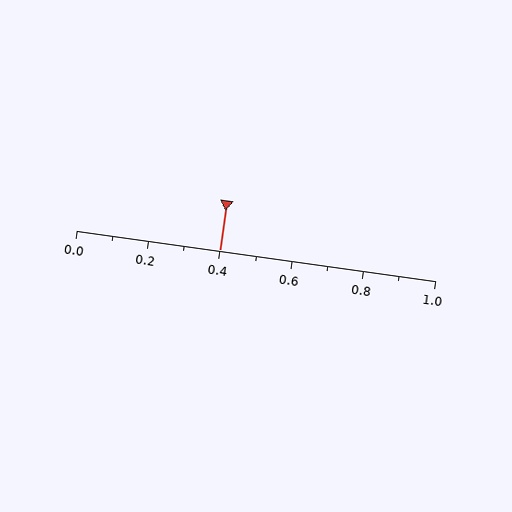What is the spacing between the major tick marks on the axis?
The major ticks are spaced 0.2 apart.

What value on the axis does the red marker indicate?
The marker indicates approximately 0.4.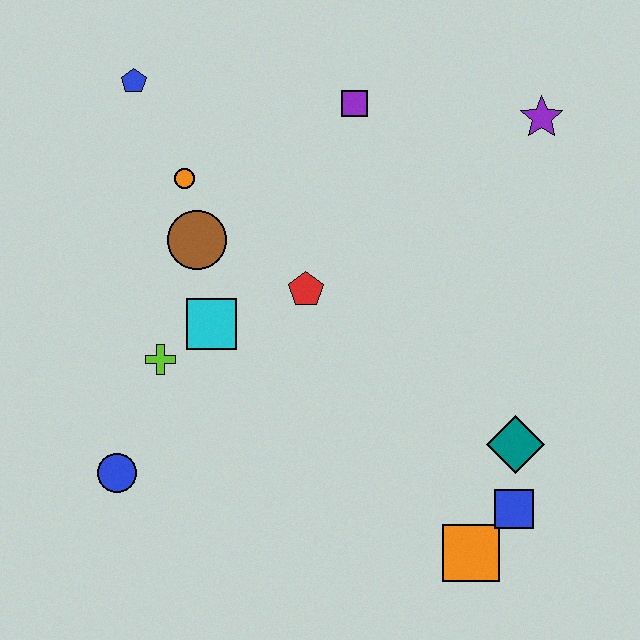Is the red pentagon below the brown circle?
Yes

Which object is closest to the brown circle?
The orange circle is closest to the brown circle.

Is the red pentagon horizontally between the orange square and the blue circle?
Yes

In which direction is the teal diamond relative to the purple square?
The teal diamond is below the purple square.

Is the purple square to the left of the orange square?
Yes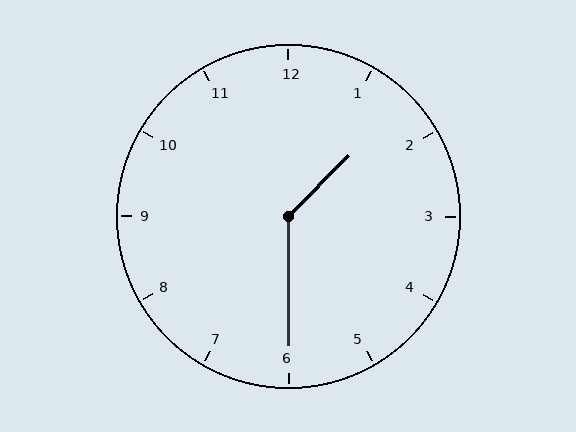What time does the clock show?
1:30.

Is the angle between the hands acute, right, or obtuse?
It is obtuse.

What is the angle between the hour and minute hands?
Approximately 135 degrees.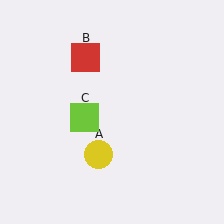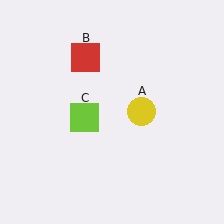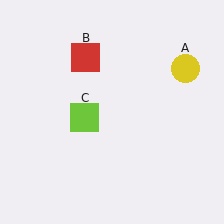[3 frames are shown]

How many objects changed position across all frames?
1 object changed position: yellow circle (object A).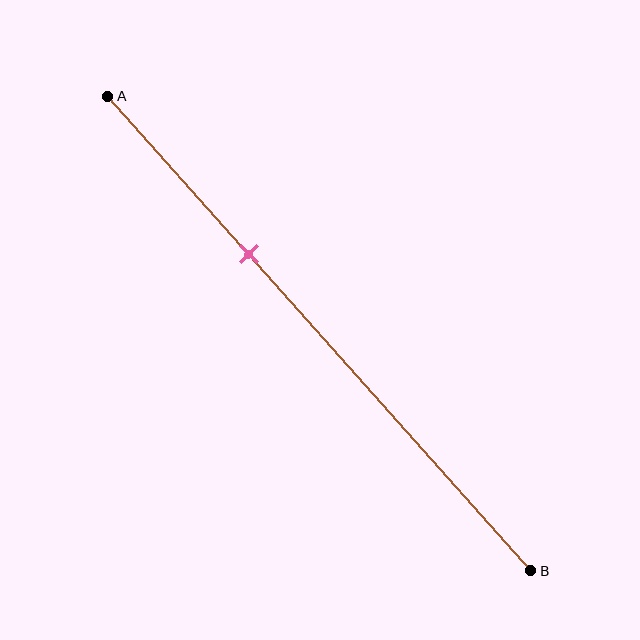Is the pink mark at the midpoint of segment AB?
No, the mark is at about 35% from A, not at the 50% midpoint.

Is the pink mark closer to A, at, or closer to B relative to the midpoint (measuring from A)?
The pink mark is closer to point A than the midpoint of segment AB.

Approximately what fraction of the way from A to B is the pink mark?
The pink mark is approximately 35% of the way from A to B.